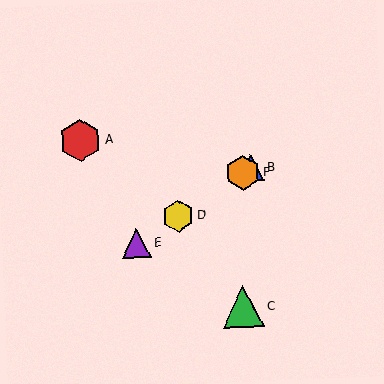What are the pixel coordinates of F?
Object F is at (243, 173).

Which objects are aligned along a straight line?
Objects B, D, E, F are aligned along a straight line.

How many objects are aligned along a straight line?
4 objects (B, D, E, F) are aligned along a straight line.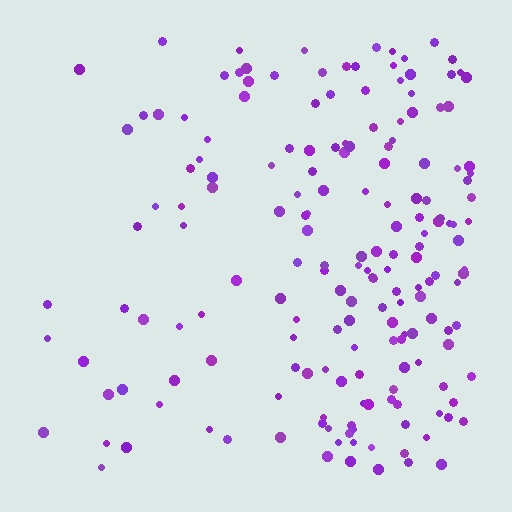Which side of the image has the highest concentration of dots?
The right.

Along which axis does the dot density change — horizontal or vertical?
Horizontal.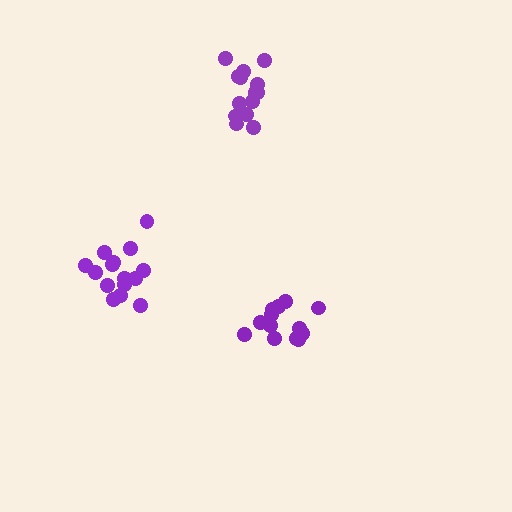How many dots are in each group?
Group 1: 14 dots, Group 2: 15 dots, Group 3: 13 dots (42 total).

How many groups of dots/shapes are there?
There are 3 groups.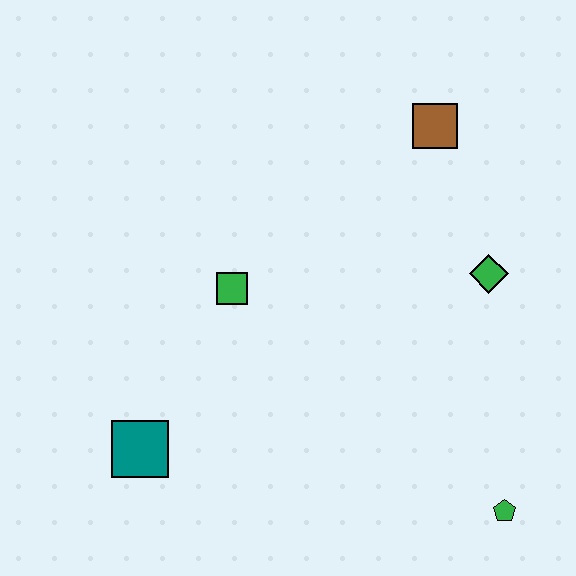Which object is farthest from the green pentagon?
The brown square is farthest from the green pentagon.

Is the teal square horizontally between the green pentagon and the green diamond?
No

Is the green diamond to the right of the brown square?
Yes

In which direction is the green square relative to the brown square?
The green square is to the left of the brown square.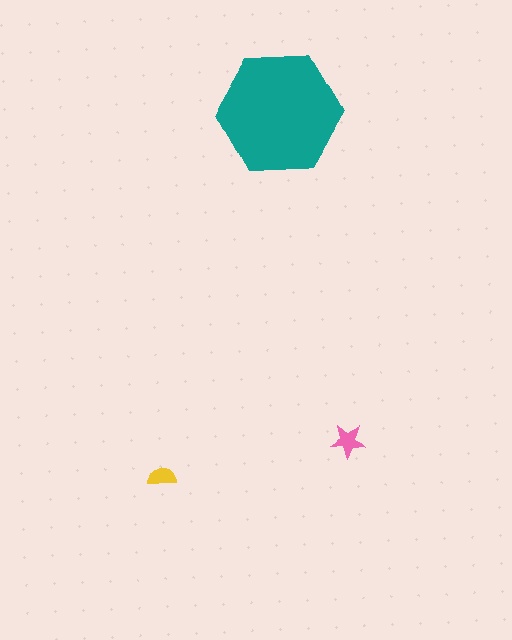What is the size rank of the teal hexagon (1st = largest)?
1st.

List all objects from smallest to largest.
The yellow semicircle, the pink star, the teal hexagon.